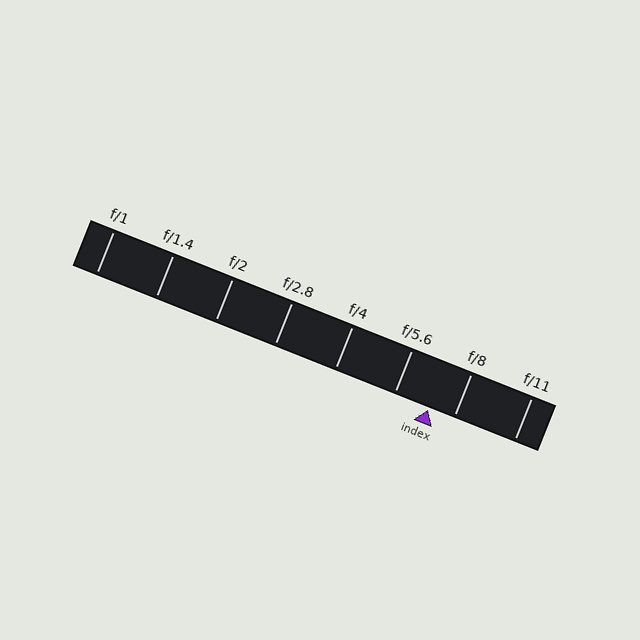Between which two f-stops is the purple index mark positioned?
The index mark is between f/5.6 and f/8.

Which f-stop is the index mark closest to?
The index mark is closest to f/8.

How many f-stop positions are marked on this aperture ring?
There are 8 f-stop positions marked.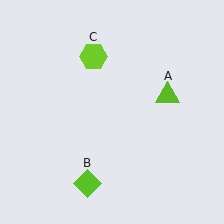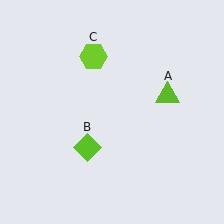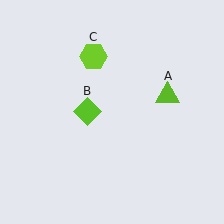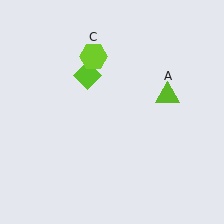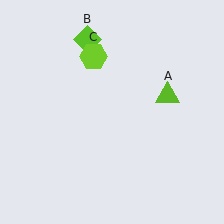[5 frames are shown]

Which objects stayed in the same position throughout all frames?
Lime triangle (object A) and lime hexagon (object C) remained stationary.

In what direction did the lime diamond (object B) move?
The lime diamond (object B) moved up.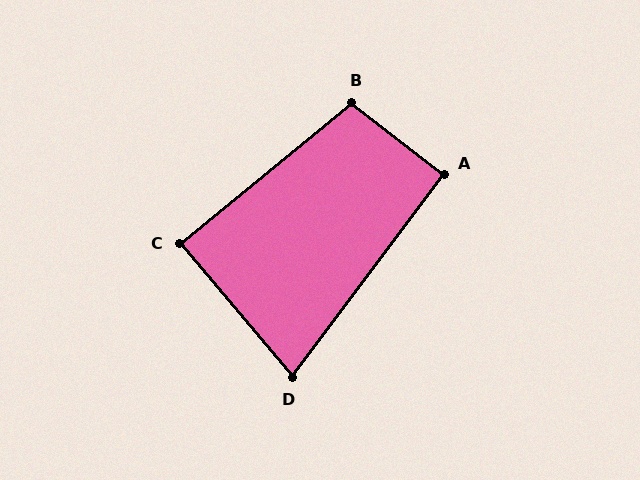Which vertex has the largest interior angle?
B, at approximately 103 degrees.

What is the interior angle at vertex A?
Approximately 91 degrees (approximately right).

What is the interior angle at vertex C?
Approximately 89 degrees (approximately right).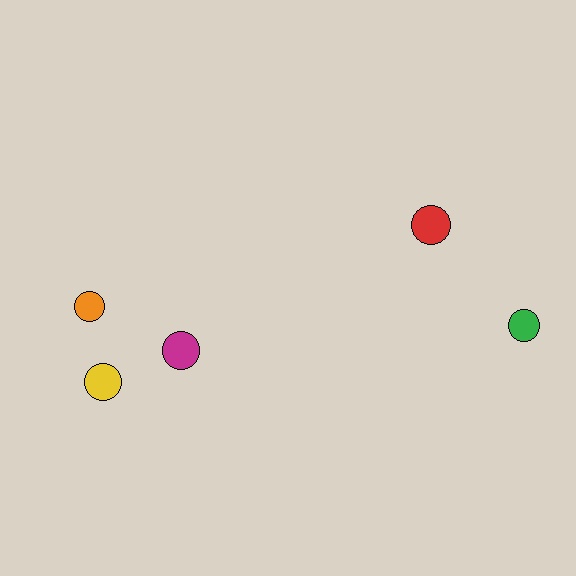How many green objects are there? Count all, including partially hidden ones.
There is 1 green object.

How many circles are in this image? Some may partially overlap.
There are 5 circles.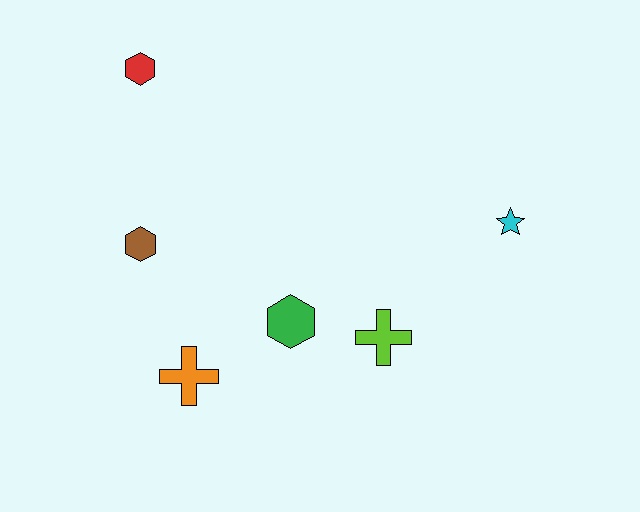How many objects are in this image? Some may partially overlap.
There are 6 objects.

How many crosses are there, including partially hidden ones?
There are 2 crosses.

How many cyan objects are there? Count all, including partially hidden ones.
There is 1 cyan object.